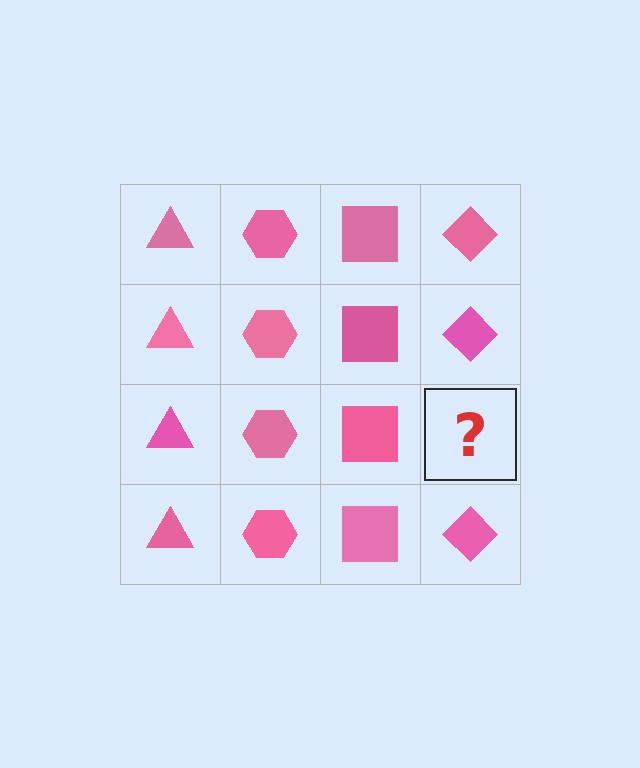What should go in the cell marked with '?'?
The missing cell should contain a pink diamond.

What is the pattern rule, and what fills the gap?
The rule is that each column has a consistent shape. The gap should be filled with a pink diamond.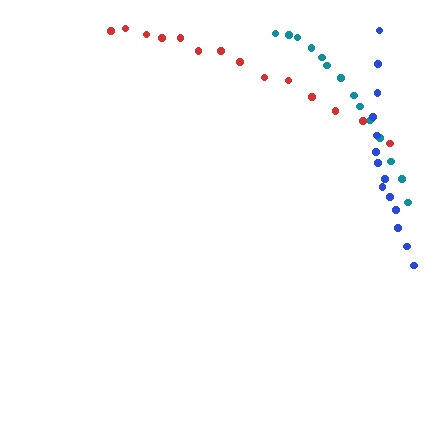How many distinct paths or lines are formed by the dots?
There are 3 distinct paths.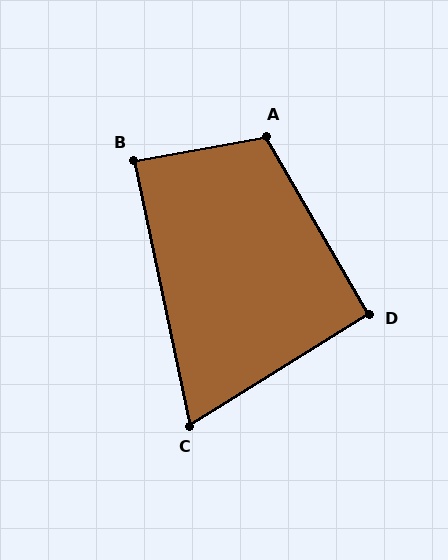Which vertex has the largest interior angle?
A, at approximately 110 degrees.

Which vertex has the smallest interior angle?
C, at approximately 70 degrees.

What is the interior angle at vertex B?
Approximately 88 degrees (approximately right).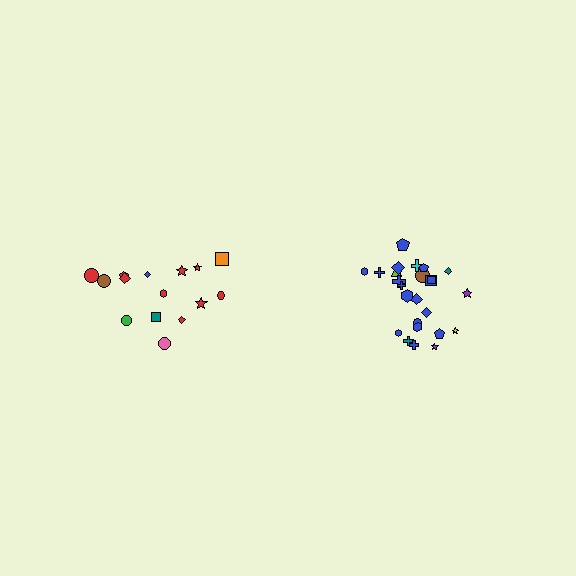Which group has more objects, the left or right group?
The right group.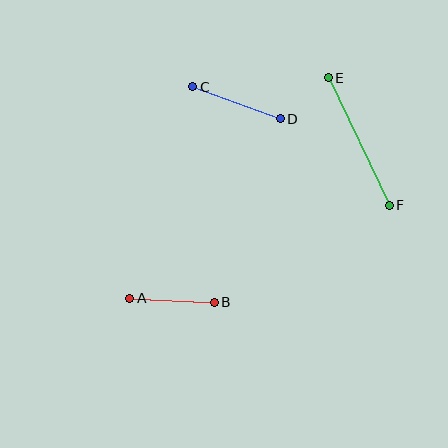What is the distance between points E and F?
The distance is approximately 141 pixels.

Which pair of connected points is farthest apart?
Points E and F are farthest apart.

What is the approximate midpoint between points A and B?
The midpoint is at approximately (172, 300) pixels.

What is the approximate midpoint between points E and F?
The midpoint is at approximately (359, 141) pixels.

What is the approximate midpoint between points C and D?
The midpoint is at approximately (237, 103) pixels.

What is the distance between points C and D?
The distance is approximately 93 pixels.